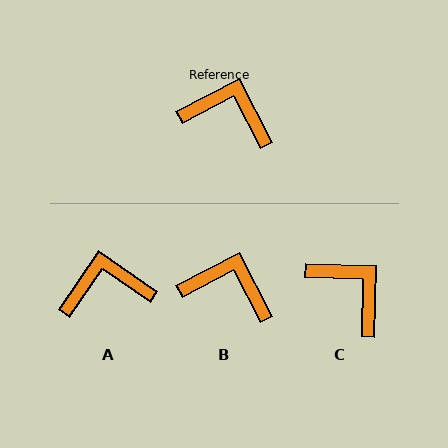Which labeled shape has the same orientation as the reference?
B.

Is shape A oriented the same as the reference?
No, it is off by about 28 degrees.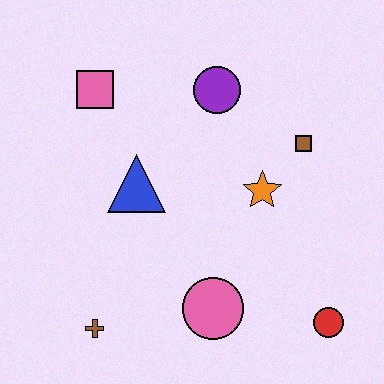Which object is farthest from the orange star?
The brown cross is farthest from the orange star.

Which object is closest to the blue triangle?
The pink square is closest to the blue triangle.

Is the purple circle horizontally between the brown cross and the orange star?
Yes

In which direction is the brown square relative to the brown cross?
The brown square is to the right of the brown cross.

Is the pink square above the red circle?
Yes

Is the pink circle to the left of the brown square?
Yes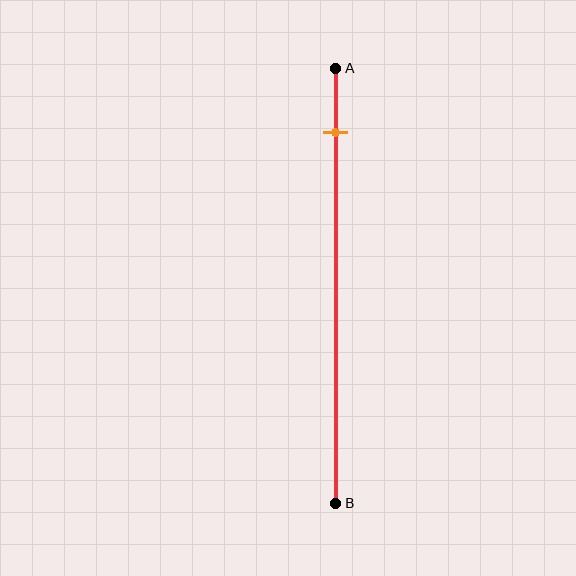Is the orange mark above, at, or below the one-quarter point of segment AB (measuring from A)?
The orange mark is above the one-quarter point of segment AB.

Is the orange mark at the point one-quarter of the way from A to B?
No, the mark is at about 15% from A, not at the 25% one-quarter point.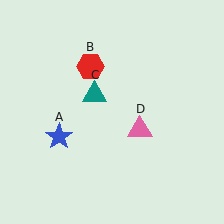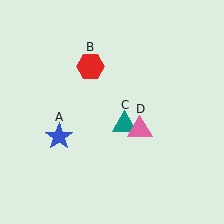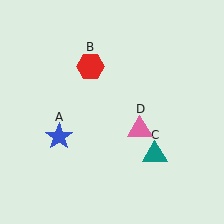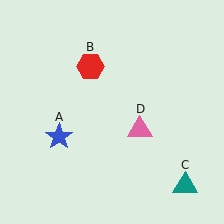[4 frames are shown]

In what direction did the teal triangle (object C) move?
The teal triangle (object C) moved down and to the right.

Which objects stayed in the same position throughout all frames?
Blue star (object A) and red hexagon (object B) and pink triangle (object D) remained stationary.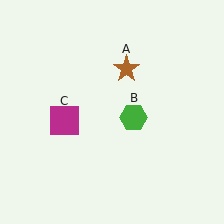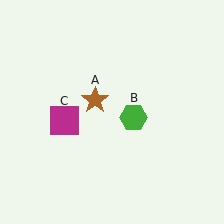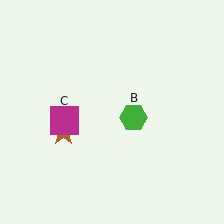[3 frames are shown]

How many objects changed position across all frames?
1 object changed position: brown star (object A).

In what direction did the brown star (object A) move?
The brown star (object A) moved down and to the left.